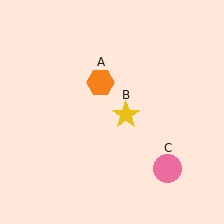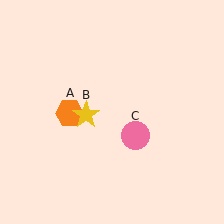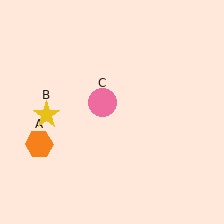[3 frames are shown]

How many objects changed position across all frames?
3 objects changed position: orange hexagon (object A), yellow star (object B), pink circle (object C).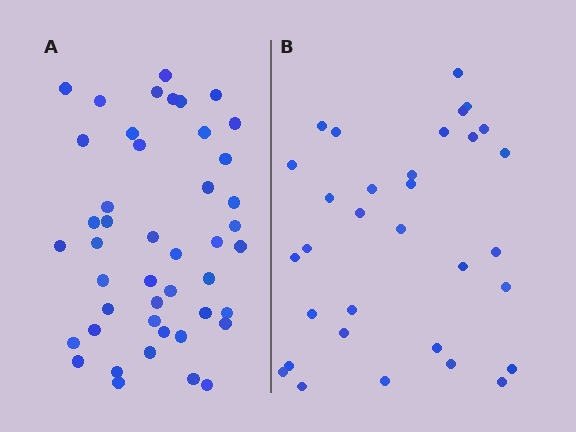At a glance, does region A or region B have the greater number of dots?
Region A (the left region) has more dots.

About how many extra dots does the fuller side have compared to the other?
Region A has approximately 15 more dots than region B.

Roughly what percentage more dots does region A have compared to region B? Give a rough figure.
About 40% more.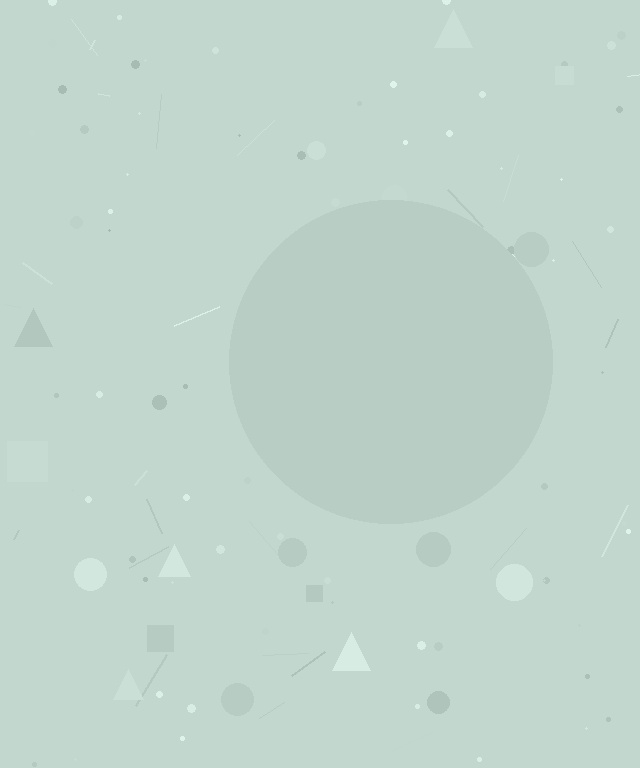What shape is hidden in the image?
A circle is hidden in the image.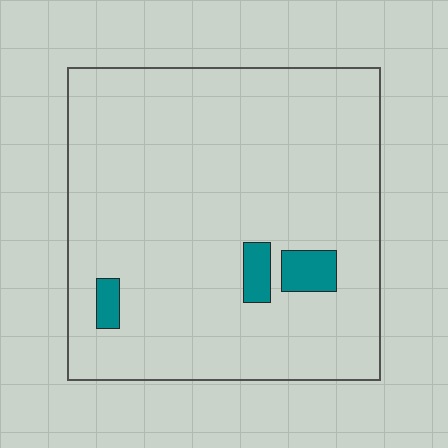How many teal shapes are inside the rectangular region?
3.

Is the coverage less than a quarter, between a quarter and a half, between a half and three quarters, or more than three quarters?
Less than a quarter.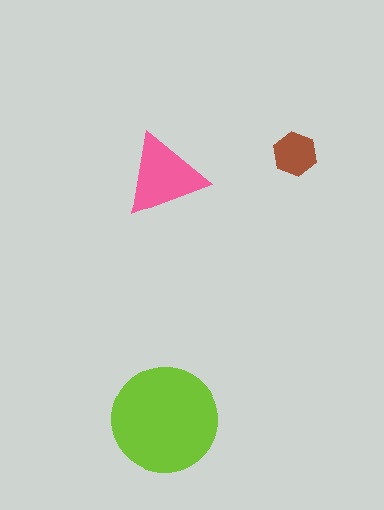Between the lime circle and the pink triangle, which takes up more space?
The lime circle.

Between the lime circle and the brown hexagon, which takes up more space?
The lime circle.